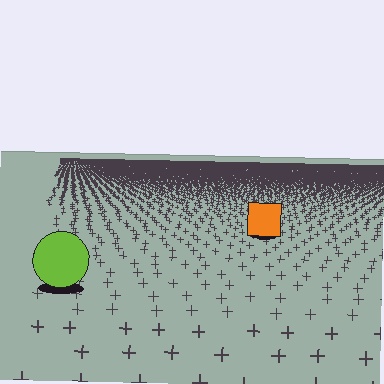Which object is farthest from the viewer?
The orange square is farthest from the viewer. It appears smaller and the ground texture around it is denser.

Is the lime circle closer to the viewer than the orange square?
Yes. The lime circle is closer — you can tell from the texture gradient: the ground texture is coarser near it.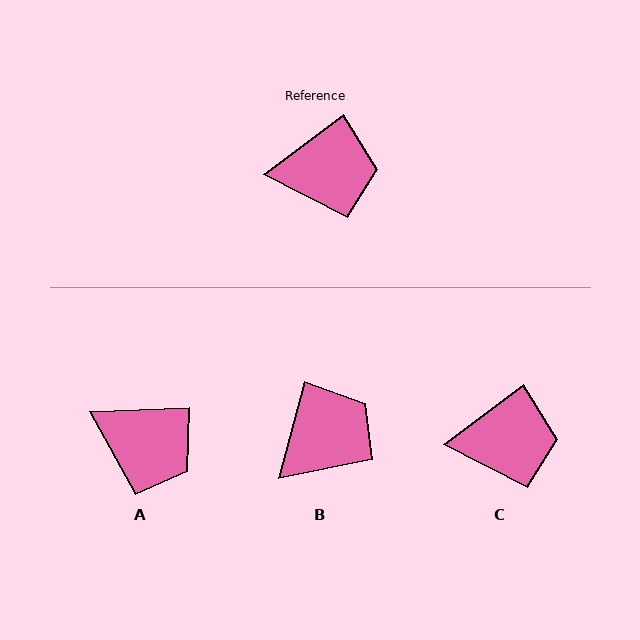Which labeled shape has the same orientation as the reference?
C.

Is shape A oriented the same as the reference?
No, it is off by about 34 degrees.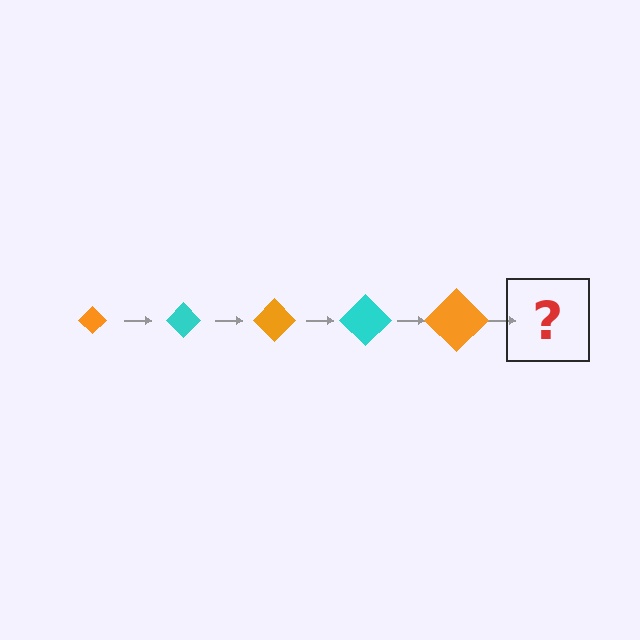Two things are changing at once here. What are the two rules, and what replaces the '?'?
The two rules are that the diamond grows larger each step and the color cycles through orange and cyan. The '?' should be a cyan diamond, larger than the previous one.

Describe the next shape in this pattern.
It should be a cyan diamond, larger than the previous one.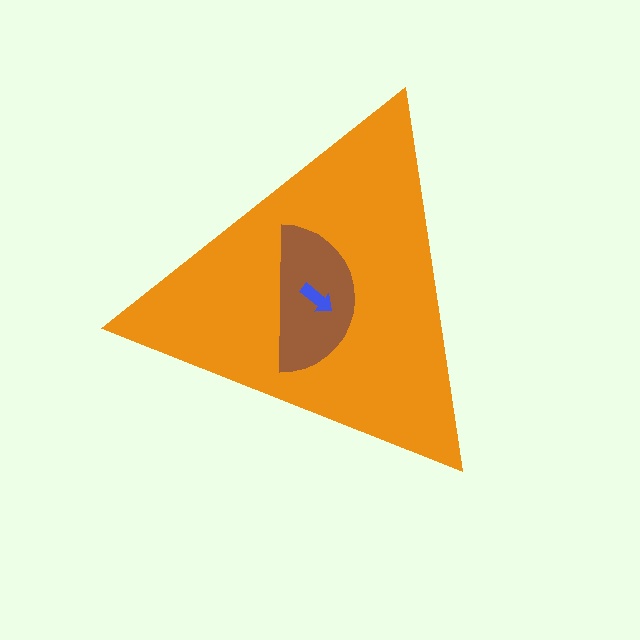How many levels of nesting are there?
3.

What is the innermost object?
The blue arrow.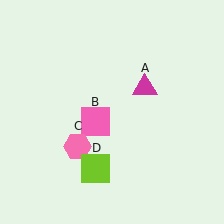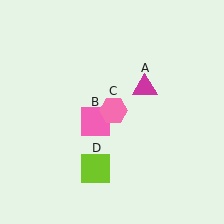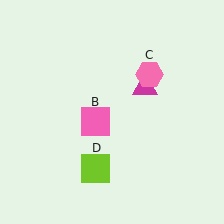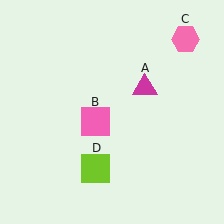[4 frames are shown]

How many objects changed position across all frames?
1 object changed position: pink hexagon (object C).